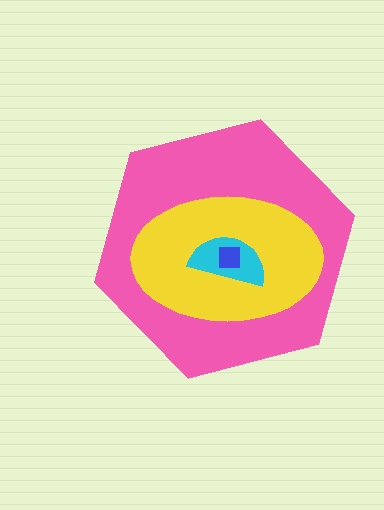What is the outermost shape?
The pink hexagon.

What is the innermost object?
The blue square.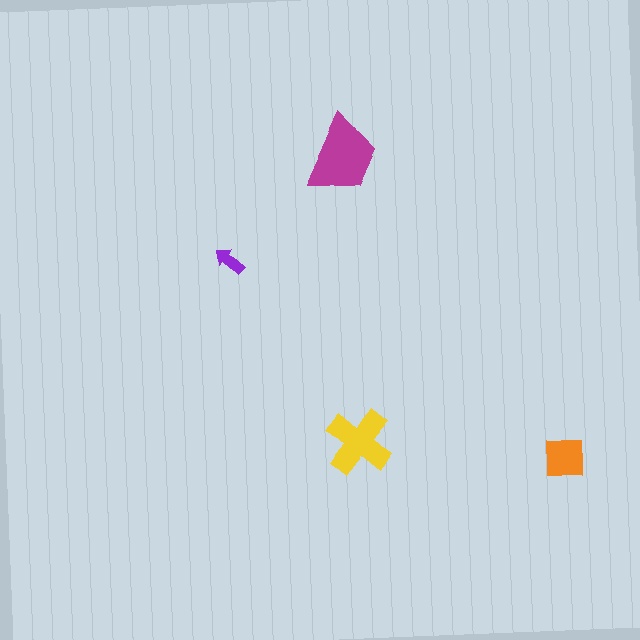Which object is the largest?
The magenta trapezoid.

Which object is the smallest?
The purple arrow.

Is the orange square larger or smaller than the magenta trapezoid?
Smaller.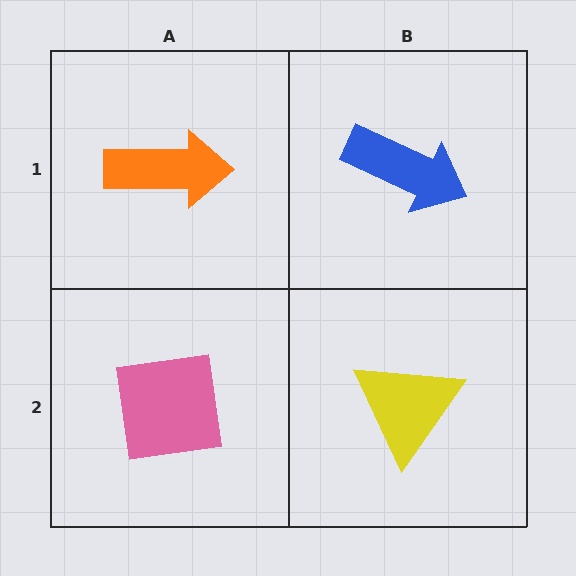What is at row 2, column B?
A yellow triangle.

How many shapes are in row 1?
2 shapes.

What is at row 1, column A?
An orange arrow.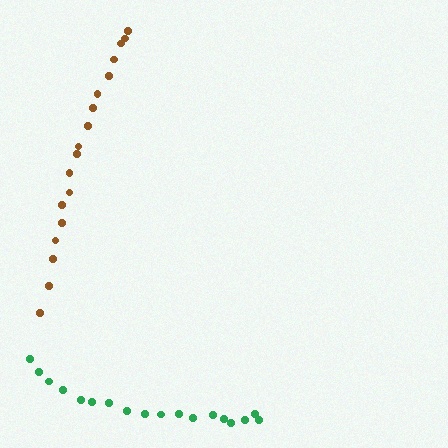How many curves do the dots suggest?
There are 2 distinct paths.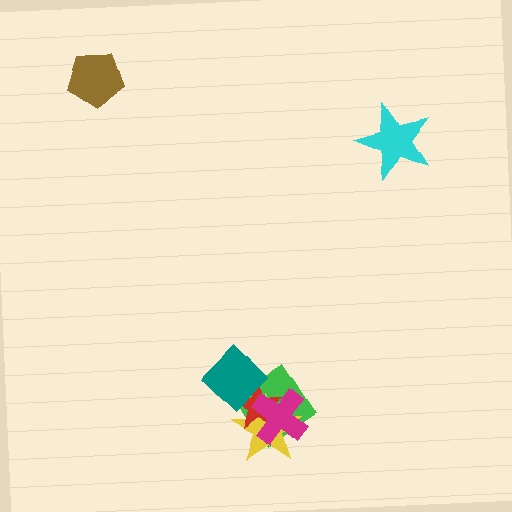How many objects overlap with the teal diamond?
3 objects overlap with the teal diamond.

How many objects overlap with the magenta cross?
3 objects overlap with the magenta cross.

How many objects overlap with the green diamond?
4 objects overlap with the green diamond.